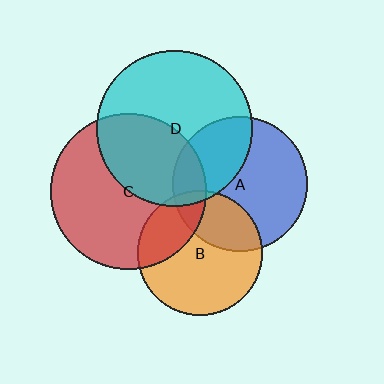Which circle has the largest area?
Circle D (cyan).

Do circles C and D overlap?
Yes.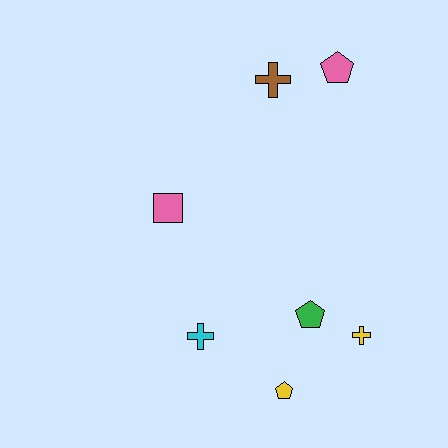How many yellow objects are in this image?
There are 2 yellow objects.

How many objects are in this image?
There are 7 objects.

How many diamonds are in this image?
There are no diamonds.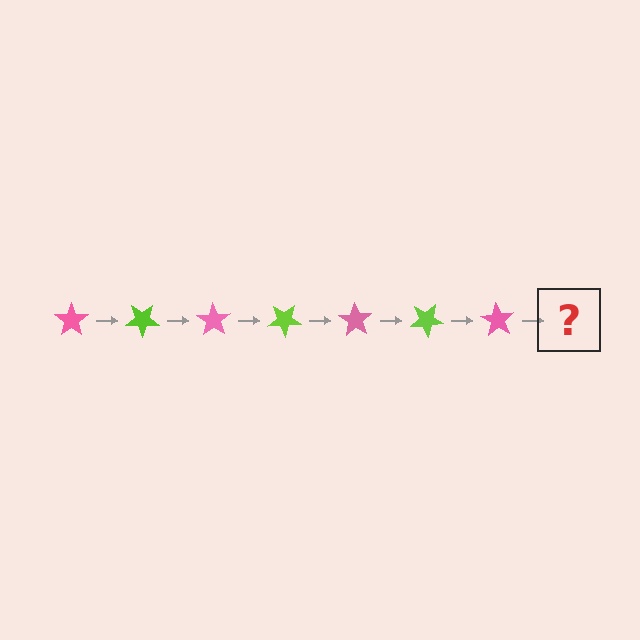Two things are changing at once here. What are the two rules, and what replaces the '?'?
The two rules are that it rotates 35 degrees each step and the color cycles through pink and lime. The '?' should be a lime star, rotated 245 degrees from the start.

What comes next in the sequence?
The next element should be a lime star, rotated 245 degrees from the start.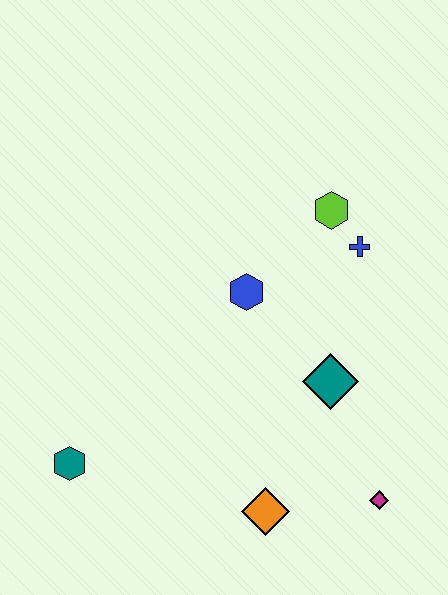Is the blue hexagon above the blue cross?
No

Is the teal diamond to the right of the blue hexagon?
Yes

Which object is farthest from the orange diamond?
The lime hexagon is farthest from the orange diamond.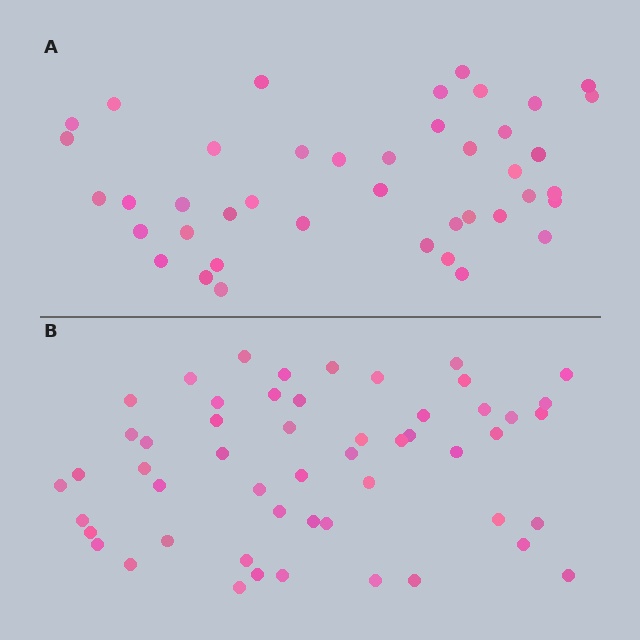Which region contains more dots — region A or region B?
Region B (the bottom region) has more dots.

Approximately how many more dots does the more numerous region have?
Region B has roughly 12 or so more dots than region A.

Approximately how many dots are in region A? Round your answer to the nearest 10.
About 40 dots. (The exact count is 42, which rounds to 40.)